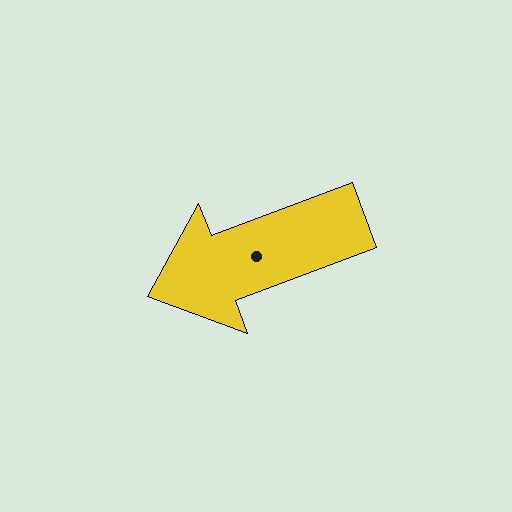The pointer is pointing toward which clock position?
Roughly 8 o'clock.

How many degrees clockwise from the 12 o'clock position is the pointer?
Approximately 249 degrees.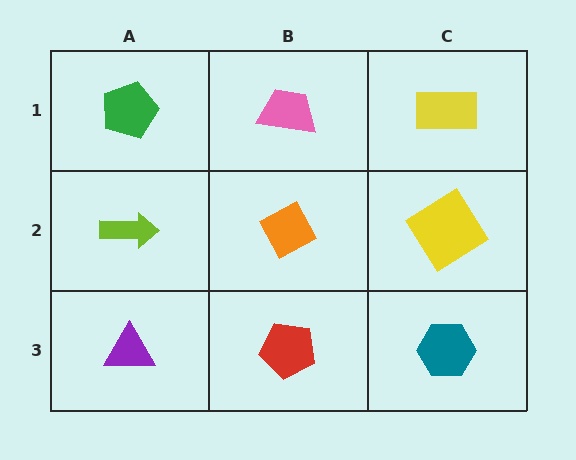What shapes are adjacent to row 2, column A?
A green pentagon (row 1, column A), a purple triangle (row 3, column A), an orange diamond (row 2, column B).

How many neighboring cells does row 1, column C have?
2.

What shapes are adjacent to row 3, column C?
A yellow diamond (row 2, column C), a red pentagon (row 3, column B).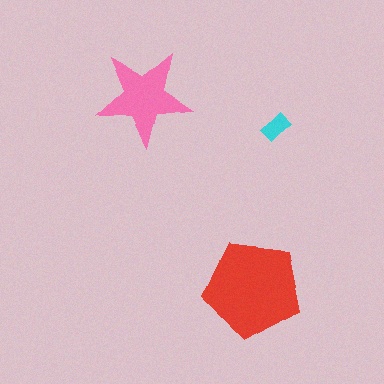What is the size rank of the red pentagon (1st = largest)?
1st.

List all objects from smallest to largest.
The cyan rectangle, the pink star, the red pentagon.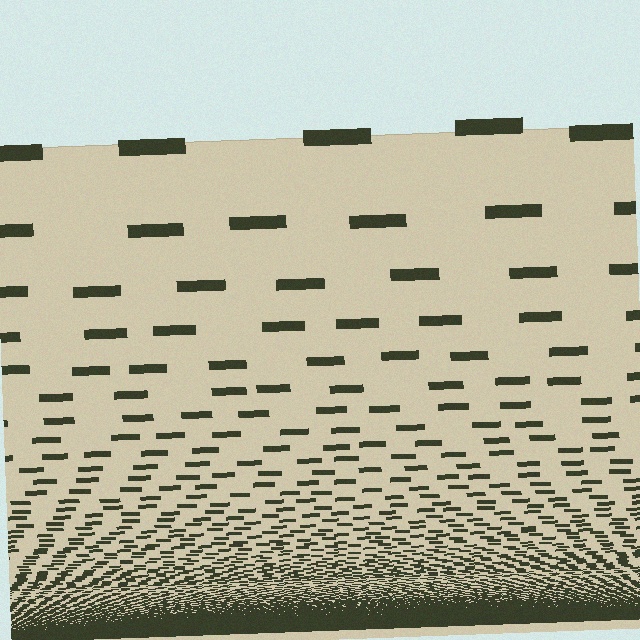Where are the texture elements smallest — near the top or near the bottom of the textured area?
Near the bottom.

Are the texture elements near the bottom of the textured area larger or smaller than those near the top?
Smaller. The gradient is inverted — elements near the bottom are smaller and denser.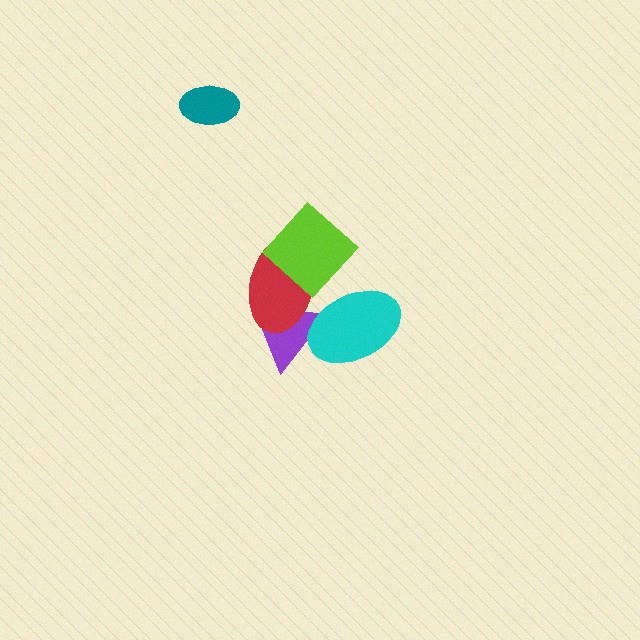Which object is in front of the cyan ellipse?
The red ellipse is in front of the cyan ellipse.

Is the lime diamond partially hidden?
No, no other shape covers it.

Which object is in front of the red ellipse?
The lime diamond is in front of the red ellipse.